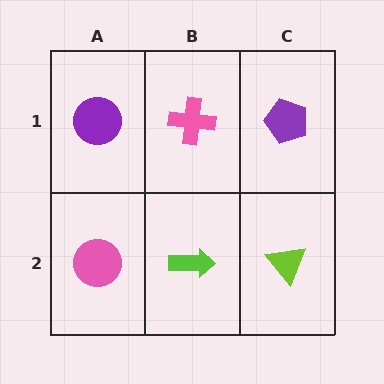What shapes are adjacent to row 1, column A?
A pink circle (row 2, column A), a pink cross (row 1, column B).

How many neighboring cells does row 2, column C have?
2.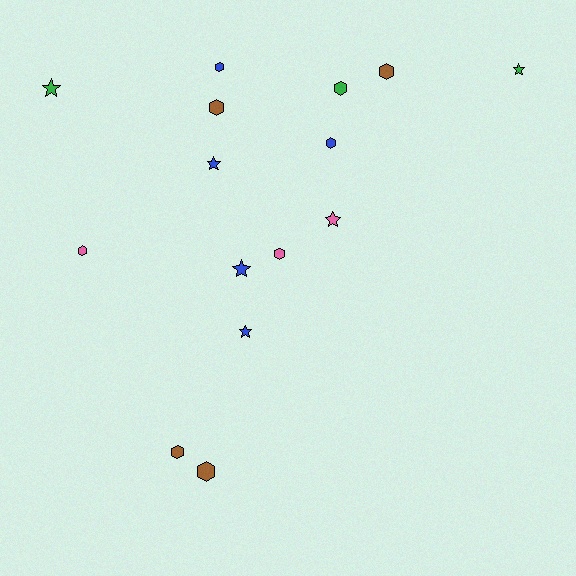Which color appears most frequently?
Blue, with 5 objects.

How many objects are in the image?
There are 15 objects.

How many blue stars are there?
There are 3 blue stars.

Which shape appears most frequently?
Hexagon, with 9 objects.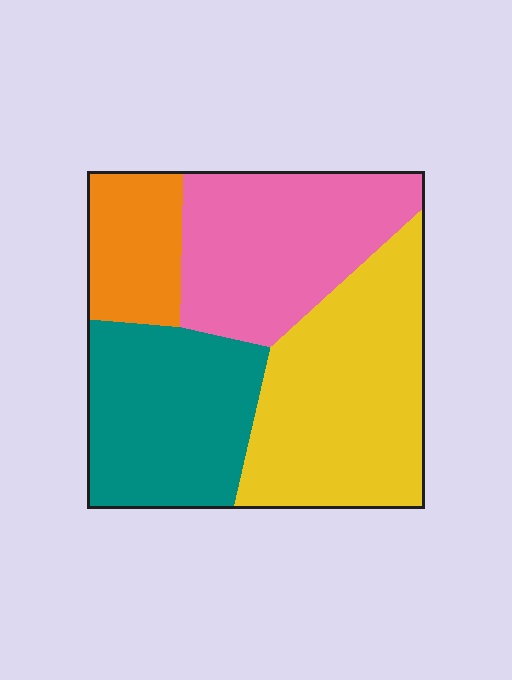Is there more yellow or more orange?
Yellow.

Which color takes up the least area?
Orange, at roughly 15%.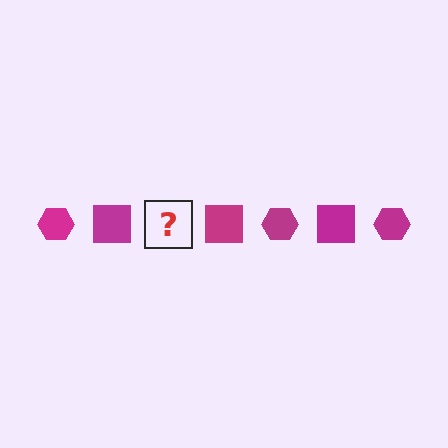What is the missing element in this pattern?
The missing element is a magenta hexagon.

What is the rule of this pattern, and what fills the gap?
The rule is that the pattern cycles through hexagon, square shapes in magenta. The gap should be filled with a magenta hexagon.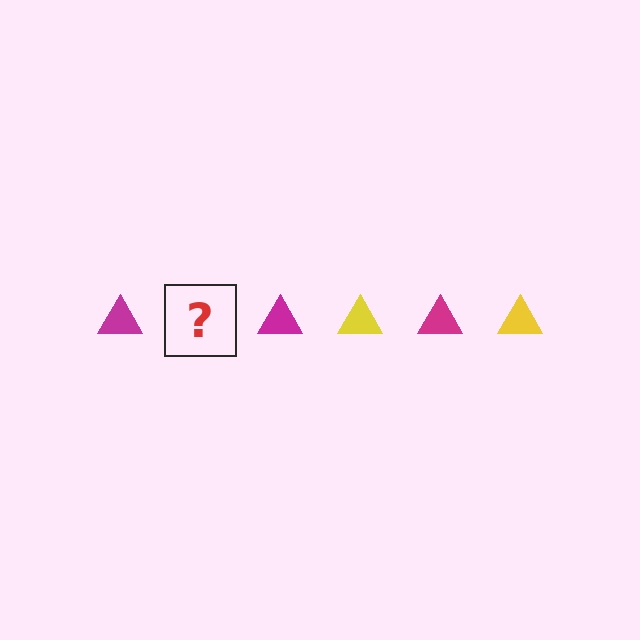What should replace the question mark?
The question mark should be replaced with a yellow triangle.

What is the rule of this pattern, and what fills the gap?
The rule is that the pattern cycles through magenta, yellow triangles. The gap should be filled with a yellow triangle.